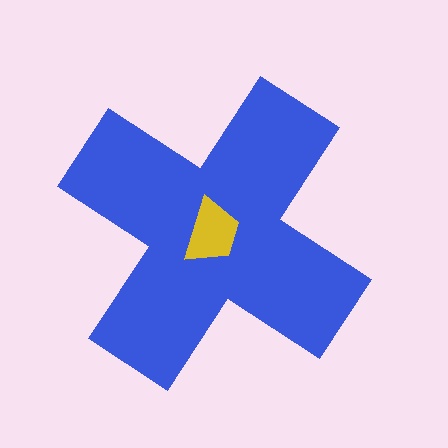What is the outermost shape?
The blue cross.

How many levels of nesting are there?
2.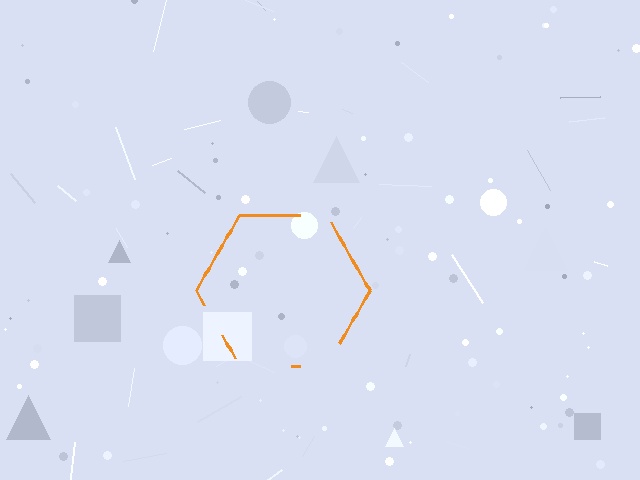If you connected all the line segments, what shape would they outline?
They would outline a hexagon.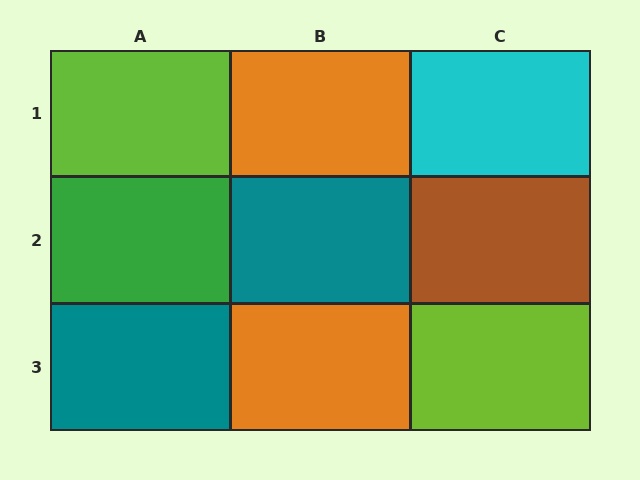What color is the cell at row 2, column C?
Brown.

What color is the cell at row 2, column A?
Green.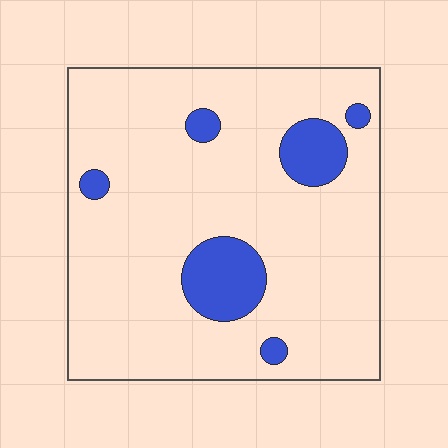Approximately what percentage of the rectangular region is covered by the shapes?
Approximately 15%.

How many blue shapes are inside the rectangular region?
6.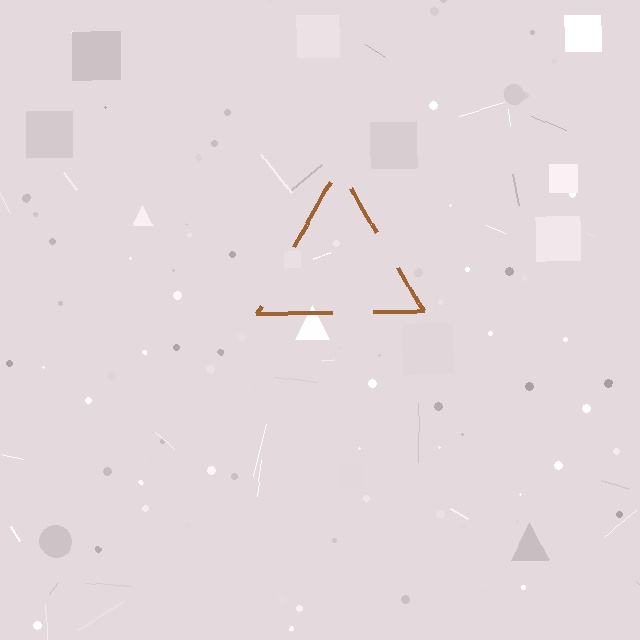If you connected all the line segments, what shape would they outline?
They would outline a triangle.